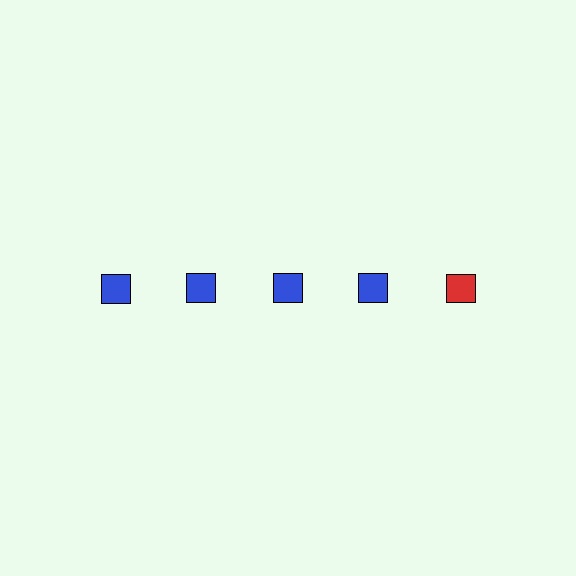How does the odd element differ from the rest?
It has a different color: red instead of blue.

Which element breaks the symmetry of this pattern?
The red square in the top row, rightmost column breaks the symmetry. All other shapes are blue squares.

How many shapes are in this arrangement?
There are 5 shapes arranged in a grid pattern.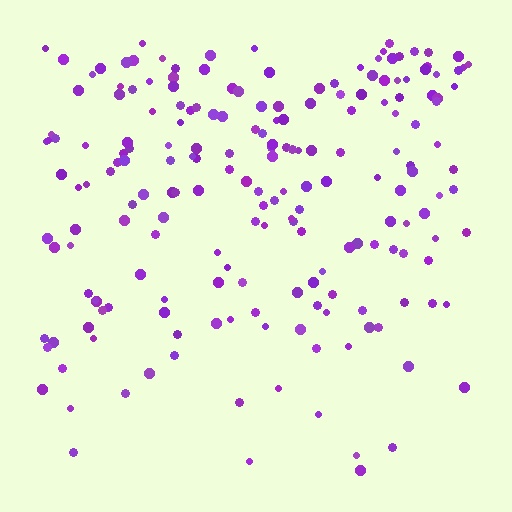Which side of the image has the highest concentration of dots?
The top.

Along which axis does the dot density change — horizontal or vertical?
Vertical.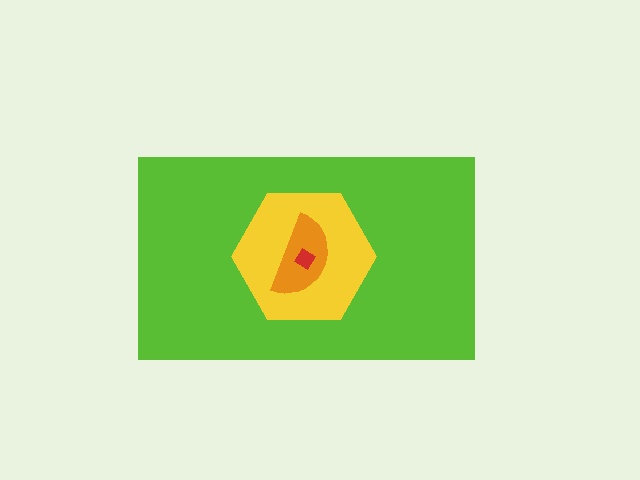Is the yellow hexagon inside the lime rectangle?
Yes.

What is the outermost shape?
The lime rectangle.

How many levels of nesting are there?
4.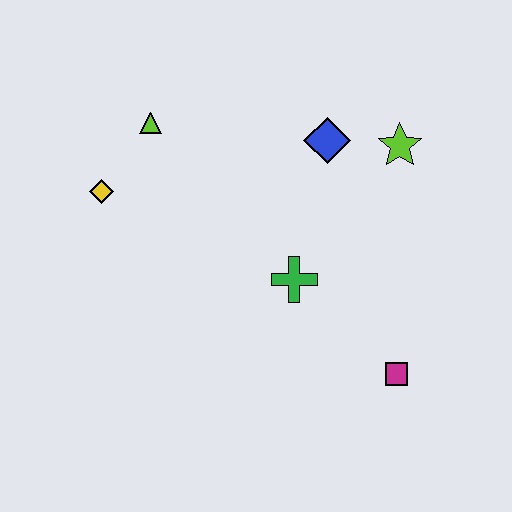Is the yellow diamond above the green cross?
Yes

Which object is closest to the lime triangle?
The yellow diamond is closest to the lime triangle.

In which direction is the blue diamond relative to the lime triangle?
The blue diamond is to the right of the lime triangle.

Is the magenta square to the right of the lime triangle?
Yes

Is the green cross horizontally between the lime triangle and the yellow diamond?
No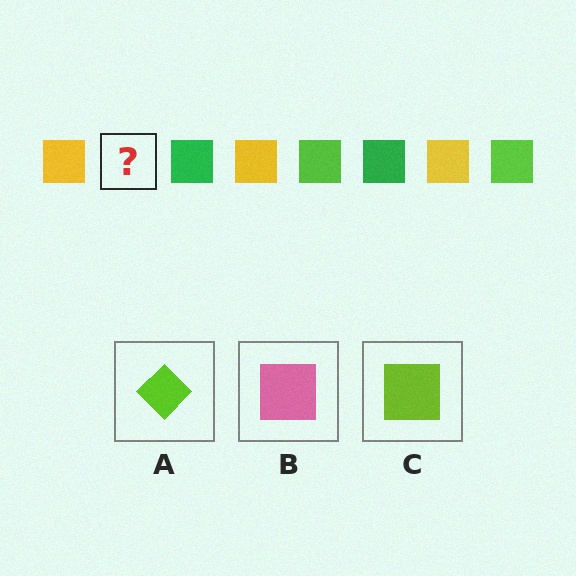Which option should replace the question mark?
Option C.